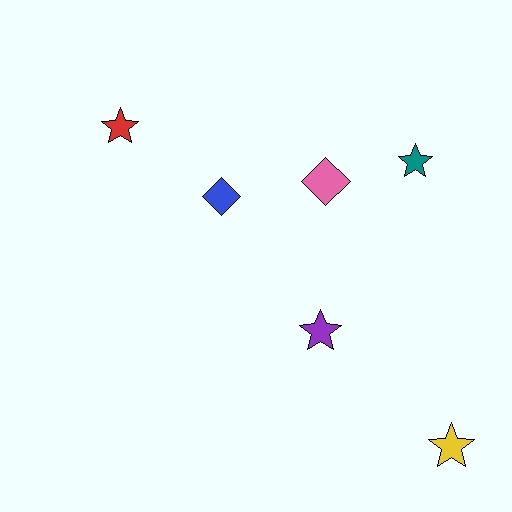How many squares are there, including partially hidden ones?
There are no squares.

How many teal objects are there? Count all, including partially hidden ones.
There is 1 teal object.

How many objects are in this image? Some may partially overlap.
There are 6 objects.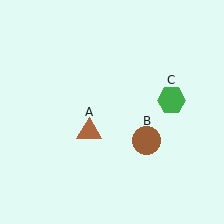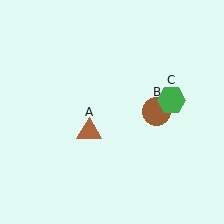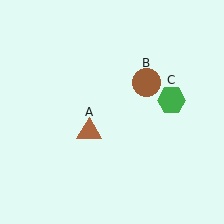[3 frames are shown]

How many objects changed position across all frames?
1 object changed position: brown circle (object B).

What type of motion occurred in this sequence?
The brown circle (object B) rotated counterclockwise around the center of the scene.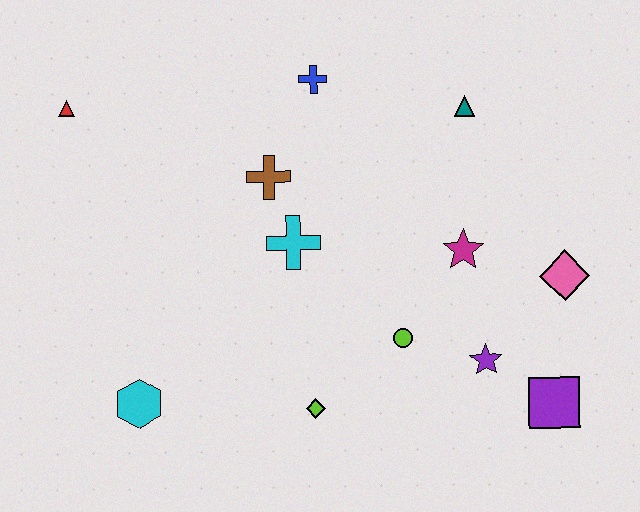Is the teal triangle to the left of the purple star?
Yes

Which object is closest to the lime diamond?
The lime circle is closest to the lime diamond.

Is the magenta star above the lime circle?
Yes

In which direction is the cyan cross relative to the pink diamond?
The cyan cross is to the left of the pink diamond.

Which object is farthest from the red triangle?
The purple square is farthest from the red triangle.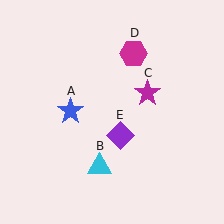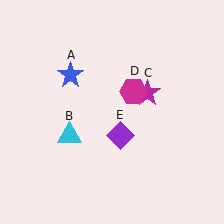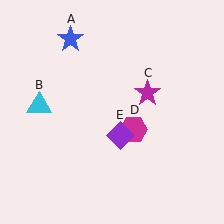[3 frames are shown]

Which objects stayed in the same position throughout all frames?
Magenta star (object C) and purple diamond (object E) remained stationary.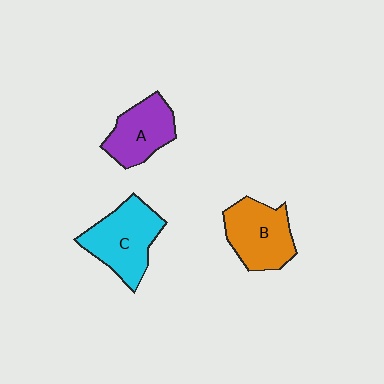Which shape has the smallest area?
Shape A (purple).